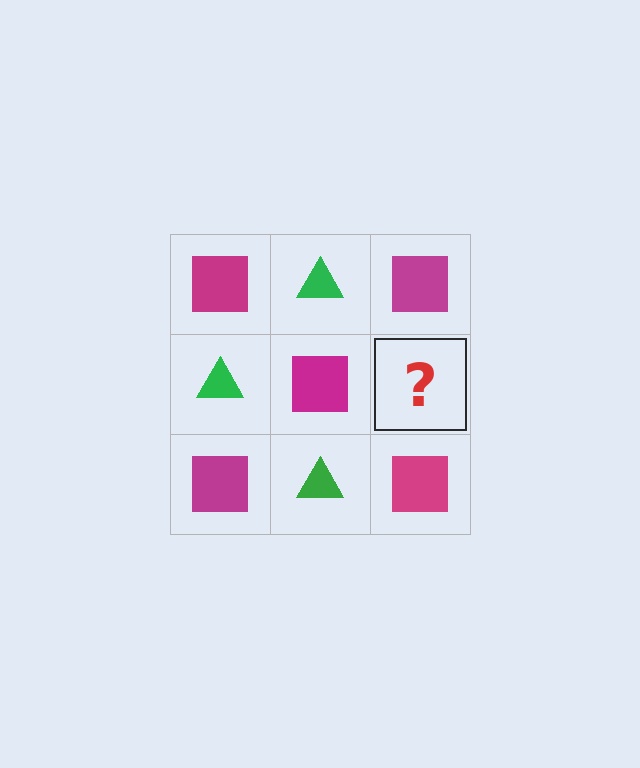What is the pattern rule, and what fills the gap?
The rule is that it alternates magenta square and green triangle in a checkerboard pattern. The gap should be filled with a green triangle.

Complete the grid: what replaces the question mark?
The question mark should be replaced with a green triangle.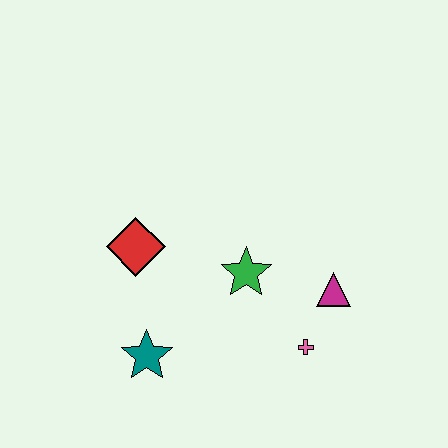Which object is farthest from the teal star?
The magenta triangle is farthest from the teal star.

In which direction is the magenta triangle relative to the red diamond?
The magenta triangle is to the right of the red diamond.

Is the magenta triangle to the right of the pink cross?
Yes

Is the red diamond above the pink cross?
Yes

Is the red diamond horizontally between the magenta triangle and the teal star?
No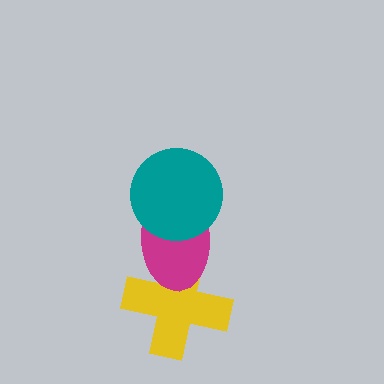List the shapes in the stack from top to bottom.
From top to bottom: the teal circle, the magenta ellipse, the yellow cross.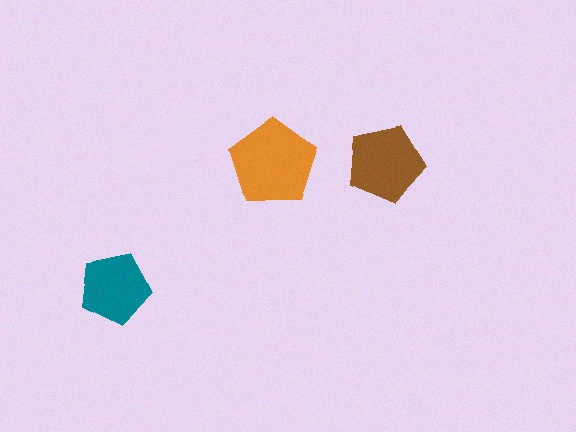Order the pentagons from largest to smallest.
the orange one, the brown one, the teal one.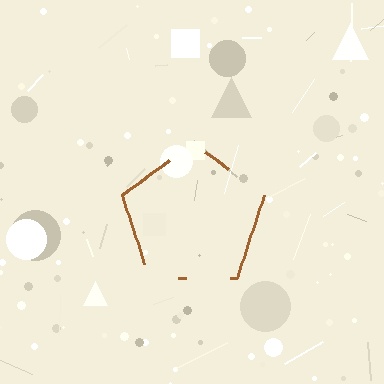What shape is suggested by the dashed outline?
The dashed outline suggests a pentagon.